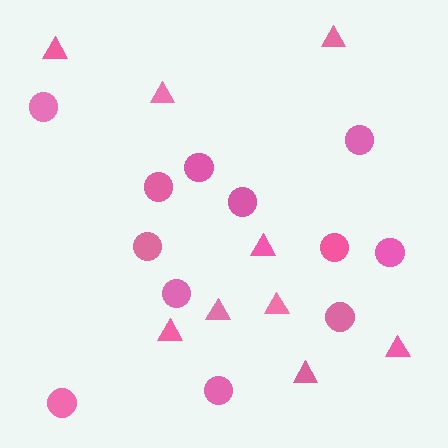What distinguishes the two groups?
There are 2 groups: one group of triangles (9) and one group of circles (12).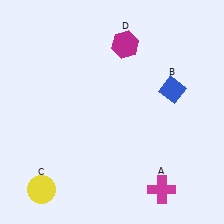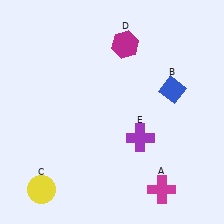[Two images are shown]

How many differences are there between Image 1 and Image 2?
There is 1 difference between the two images.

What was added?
A purple cross (E) was added in Image 2.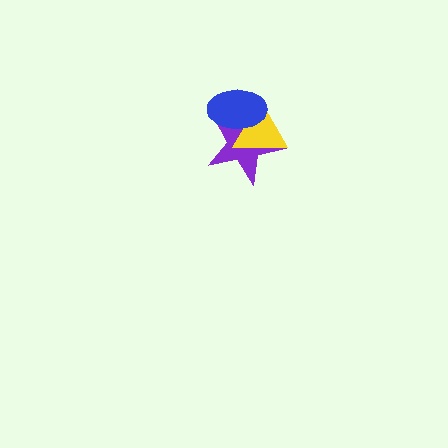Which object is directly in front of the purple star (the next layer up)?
The yellow triangle is directly in front of the purple star.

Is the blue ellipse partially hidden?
No, no other shape covers it.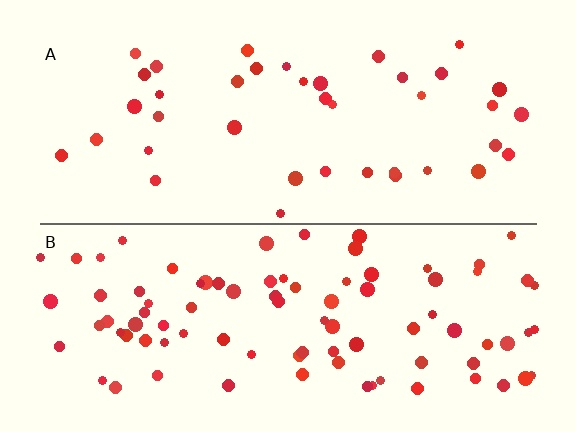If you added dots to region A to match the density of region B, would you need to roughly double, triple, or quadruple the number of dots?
Approximately double.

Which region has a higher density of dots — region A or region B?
B (the bottom).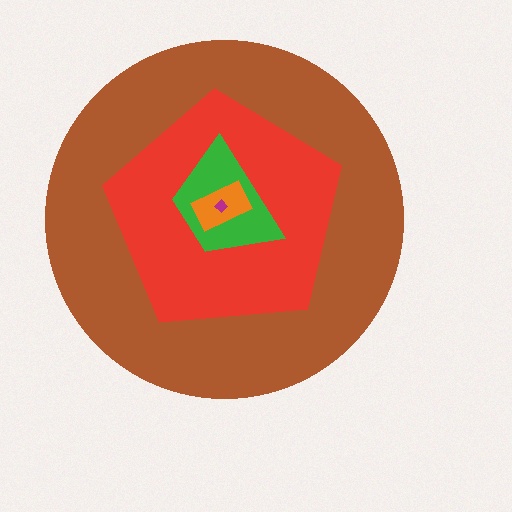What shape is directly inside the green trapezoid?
The orange rectangle.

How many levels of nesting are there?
5.